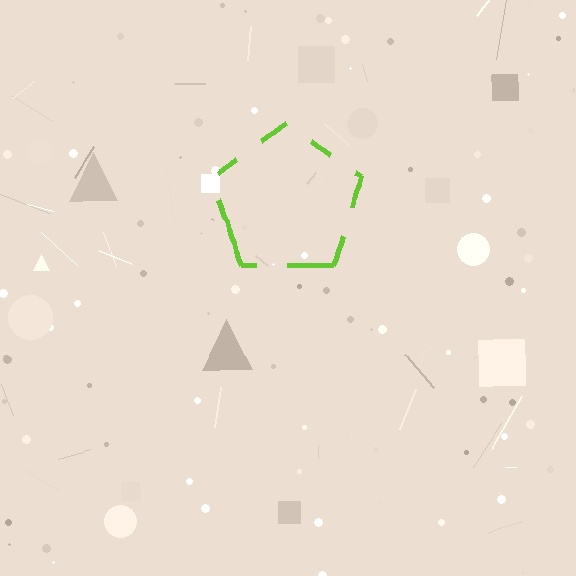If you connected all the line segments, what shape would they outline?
They would outline a pentagon.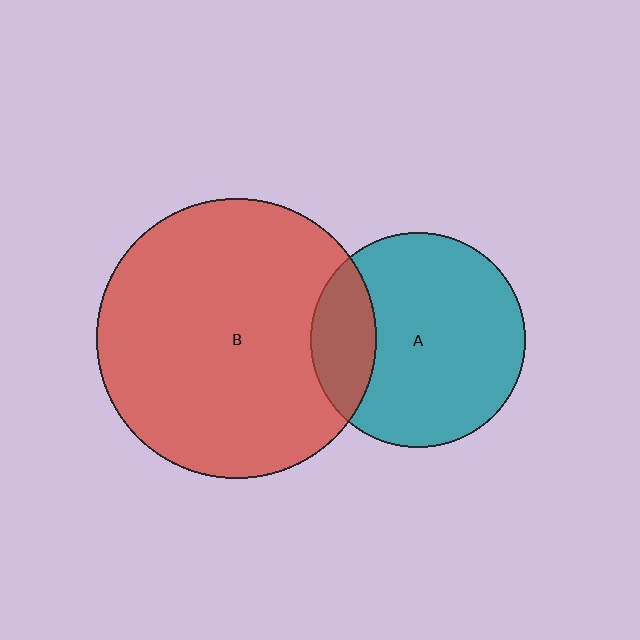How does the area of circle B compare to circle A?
Approximately 1.7 times.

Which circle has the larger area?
Circle B (red).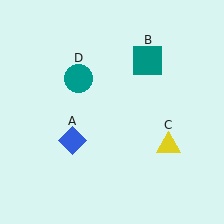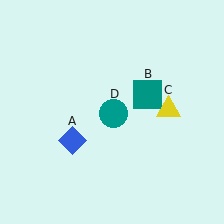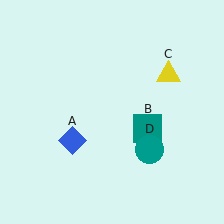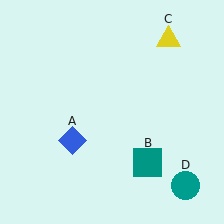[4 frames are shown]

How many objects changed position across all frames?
3 objects changed position: teal square (object B), yellow triangle (object C), teal circle (object D).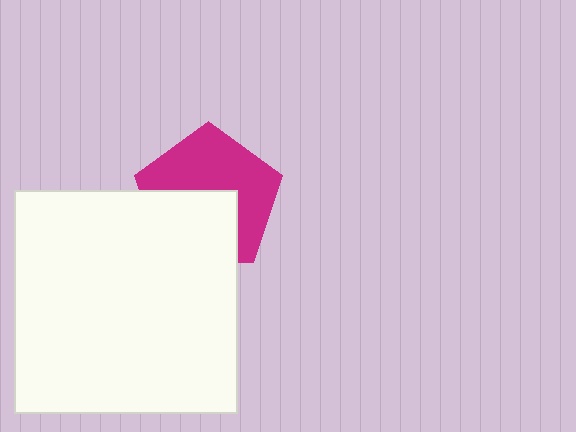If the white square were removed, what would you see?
You would see the complete magenta pentagon.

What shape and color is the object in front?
The object in front is a white square.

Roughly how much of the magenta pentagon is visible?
About half of it is visible (roughly 56%).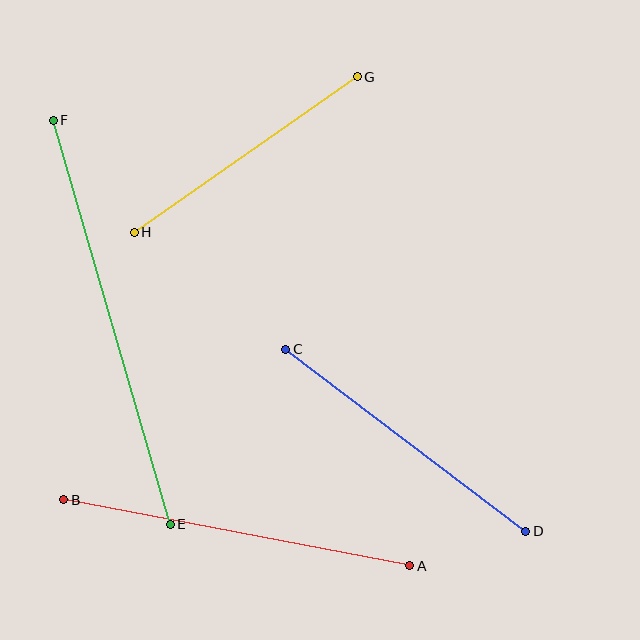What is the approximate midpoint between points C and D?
The midpoint is at approximately (406, 440) pixels.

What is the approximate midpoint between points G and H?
The midpoint is at approximately (246, 154) pixels.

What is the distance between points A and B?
The distance is approximately 352 pixels.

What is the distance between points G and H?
The distance is approximately 272 pixels.